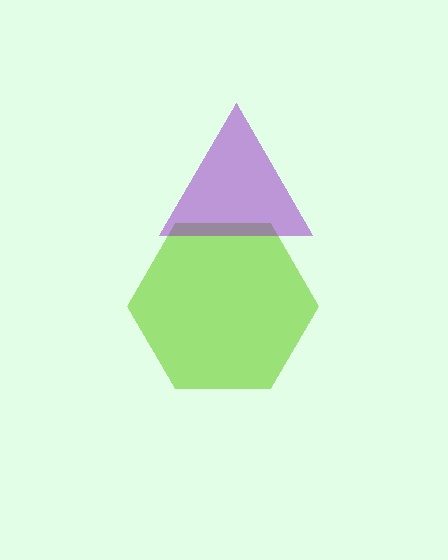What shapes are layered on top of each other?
The layered shapes are: a lime hexagon, a purple triangle.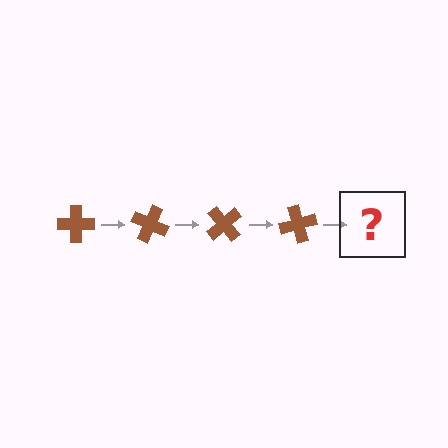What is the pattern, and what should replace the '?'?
The pattern is that the cross rotates 25 degrees each step. The '?' should be a brown cross rotated 100 degrees.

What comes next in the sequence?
The next element should be a brown cross rotated 100 degrees.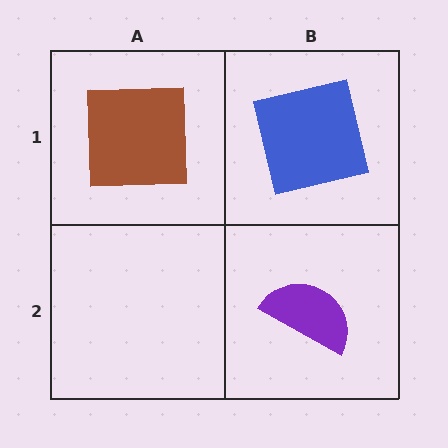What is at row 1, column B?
A blue square.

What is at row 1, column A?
A brown square.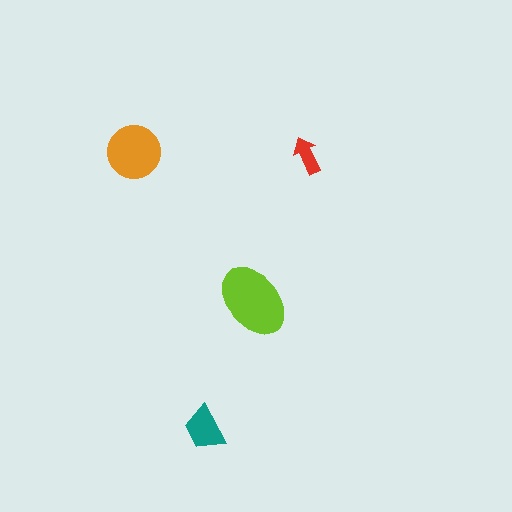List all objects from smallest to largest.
The red arrow, the teal trapezoid, the orange circle, the lime ellipse.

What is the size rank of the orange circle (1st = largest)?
2nd.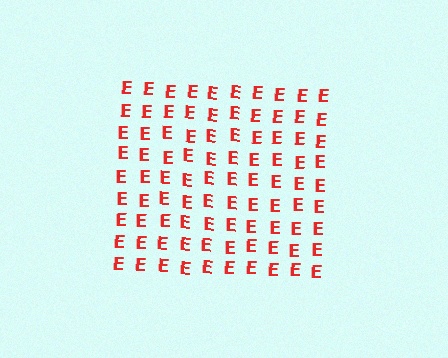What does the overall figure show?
The overall figure shows a square.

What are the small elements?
The small elements are letter E's.